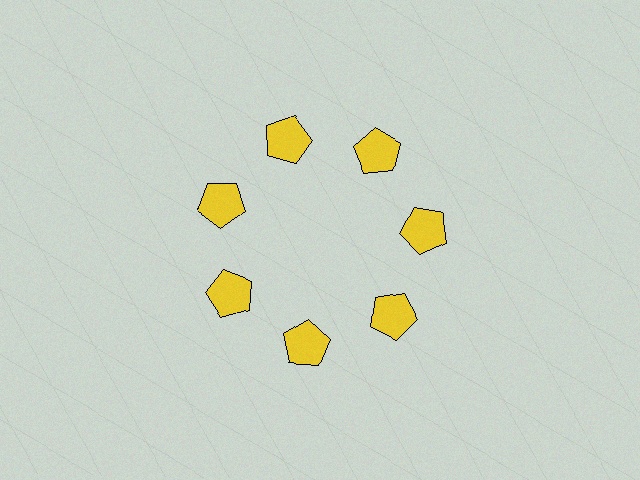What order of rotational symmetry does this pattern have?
This pattern has 7-fold rotational symmetry.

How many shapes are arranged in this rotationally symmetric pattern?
There are 7 shapes, arranged in 7 groups of 1.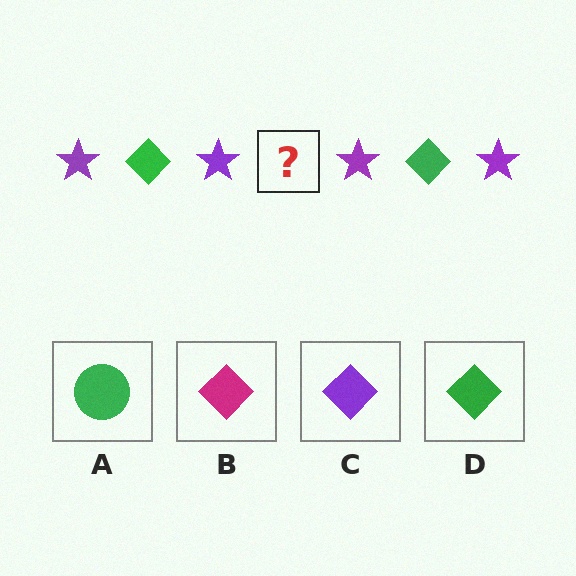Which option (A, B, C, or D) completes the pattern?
D.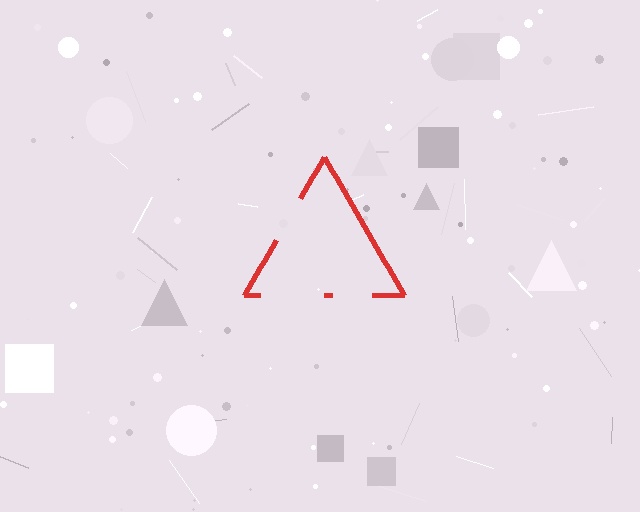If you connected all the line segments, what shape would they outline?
They would outline a triangle.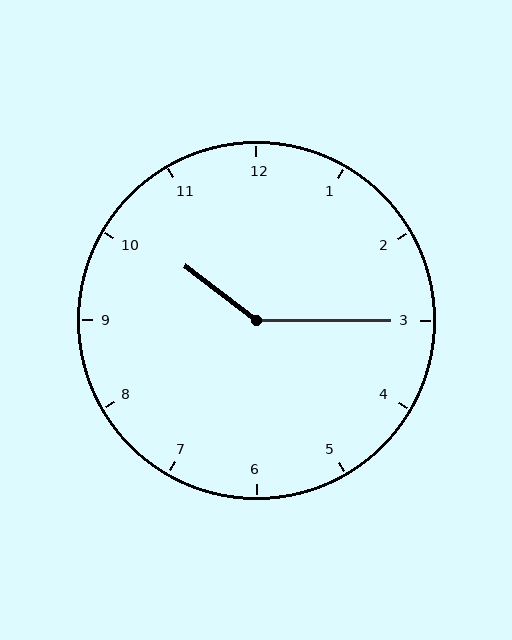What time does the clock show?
10:15.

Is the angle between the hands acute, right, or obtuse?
It is obtuse.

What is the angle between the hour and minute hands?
Approximately 142 degrees.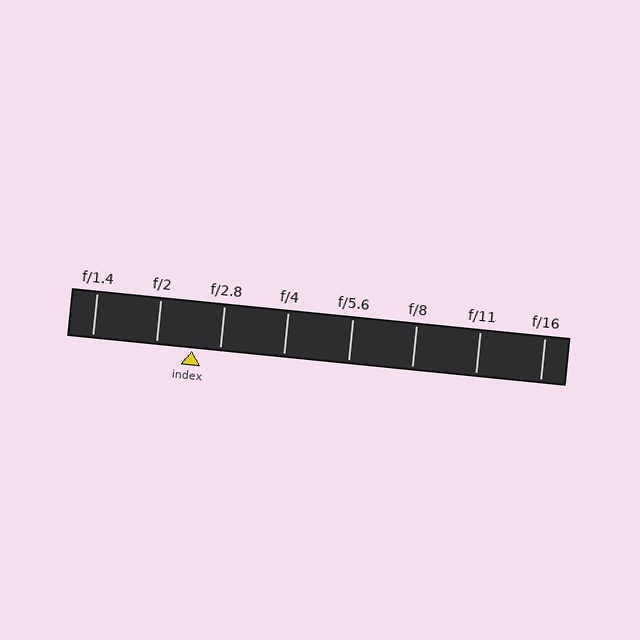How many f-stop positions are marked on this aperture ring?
There are 8 f-stop positions marked.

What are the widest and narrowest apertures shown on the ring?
The widest aperture shown is f/1.4 and the narrowest is f/16.